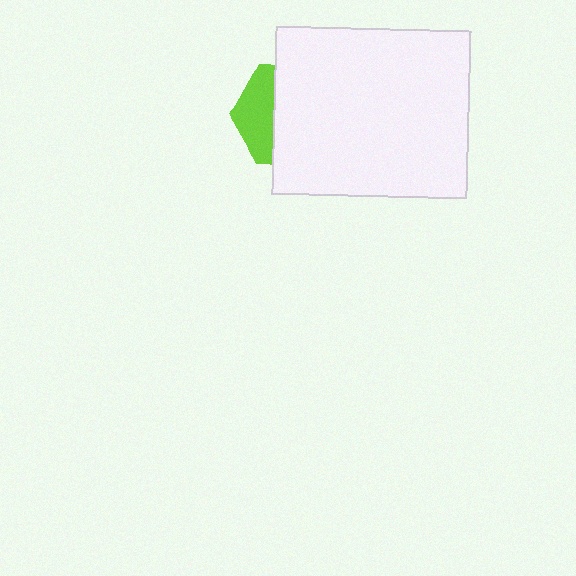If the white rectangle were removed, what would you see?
You would see the complete lime hexagon.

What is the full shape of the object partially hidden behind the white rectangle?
The partially hidden object is a lime hexagon.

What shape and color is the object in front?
The object in front is a white rectangle.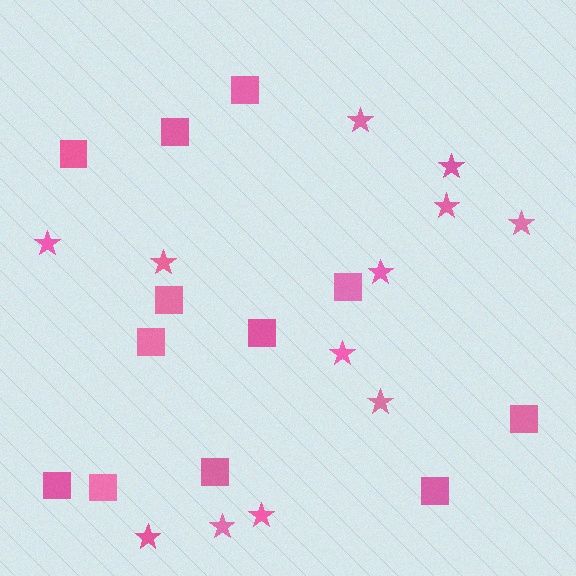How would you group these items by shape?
There are 2 groups: one group of squares (12) and one group of stars (12).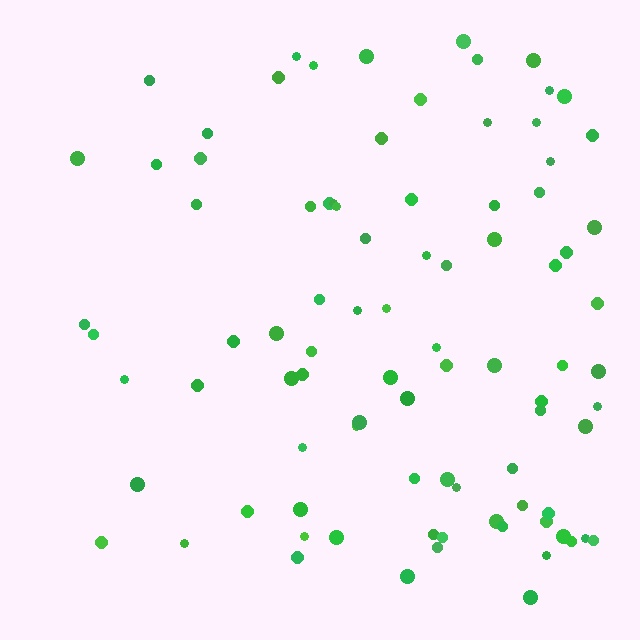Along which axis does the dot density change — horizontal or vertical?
Horizontal.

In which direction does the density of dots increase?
From left to right, with the right side densest.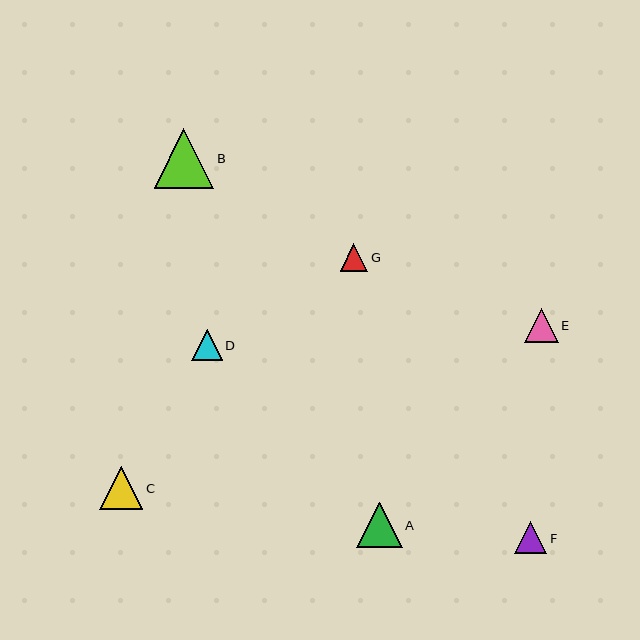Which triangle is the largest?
Triangle B is the largest with a size of approximately 60 pixels.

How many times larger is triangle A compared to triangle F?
Triangle A is approximately 1.4 times the size of triangle F.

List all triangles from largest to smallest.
From largest to smallest: B, A, C, E, F, D, G.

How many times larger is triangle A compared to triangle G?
Triangle A is approximately 1.6 times the size of triangle G.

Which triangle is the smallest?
Triangle G is the smallest with a size of approximately 28 pixels.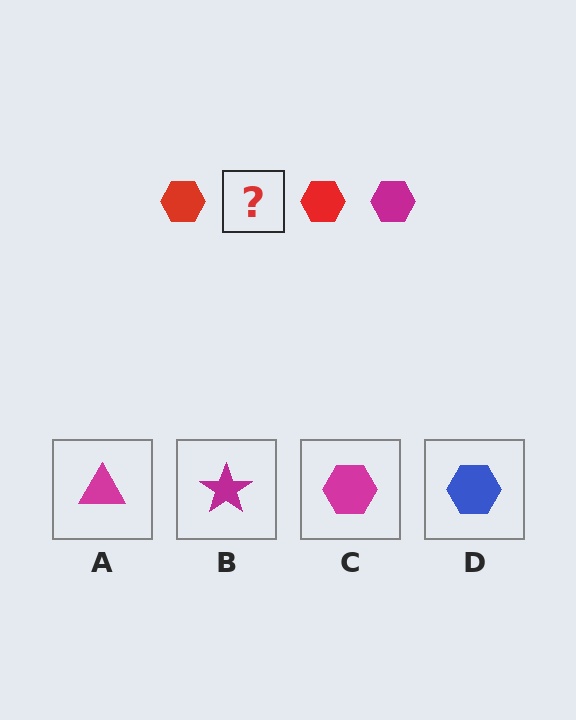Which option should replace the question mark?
Option C.